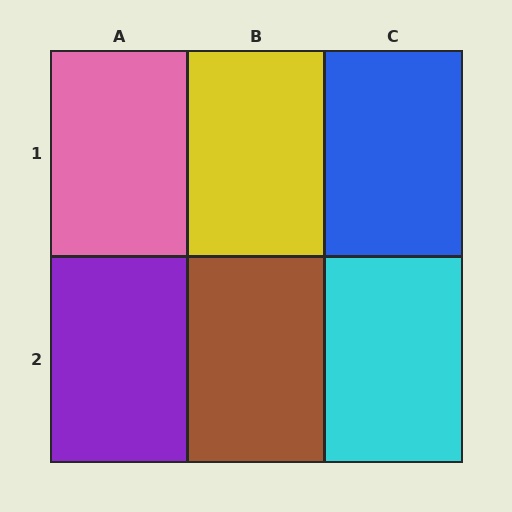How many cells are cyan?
1 cell is cyan.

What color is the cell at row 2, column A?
Purple.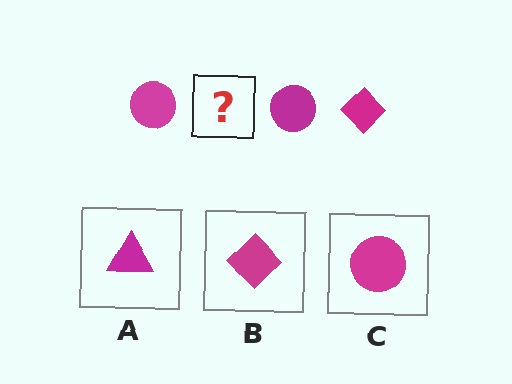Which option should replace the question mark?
Option B.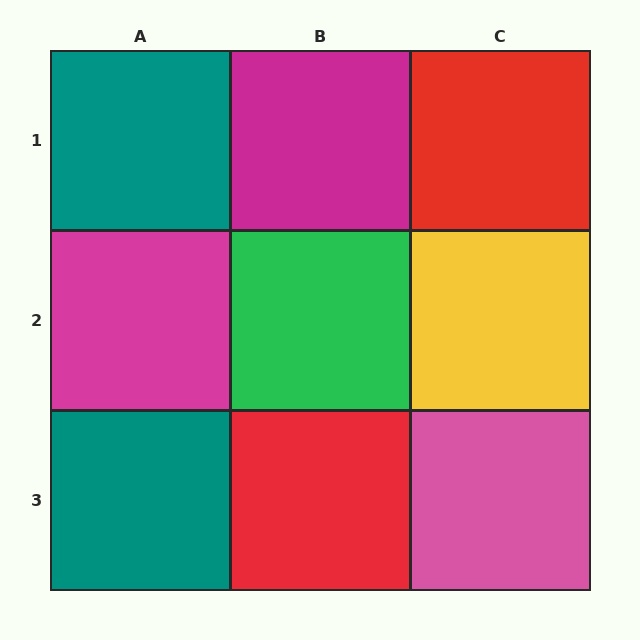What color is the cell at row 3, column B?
Red.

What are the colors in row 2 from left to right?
Magenta, green, yellow.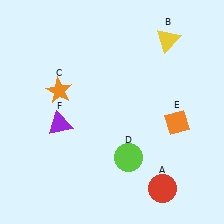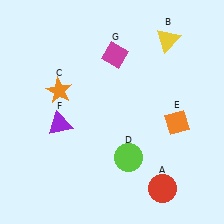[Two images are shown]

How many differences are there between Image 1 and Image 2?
There is 1 difference between the two images.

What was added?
A magenta diamond (G) was added in Image 2.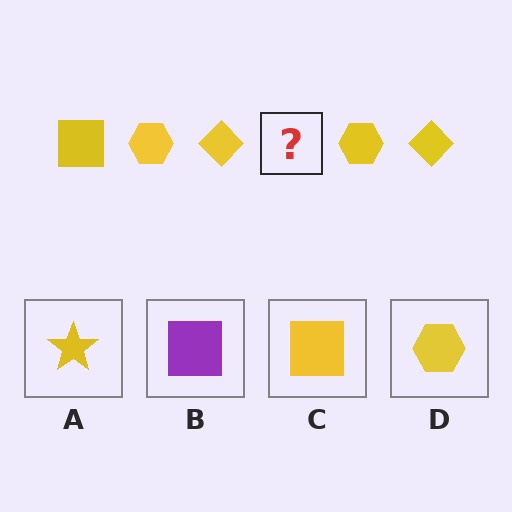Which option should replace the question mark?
Option C.